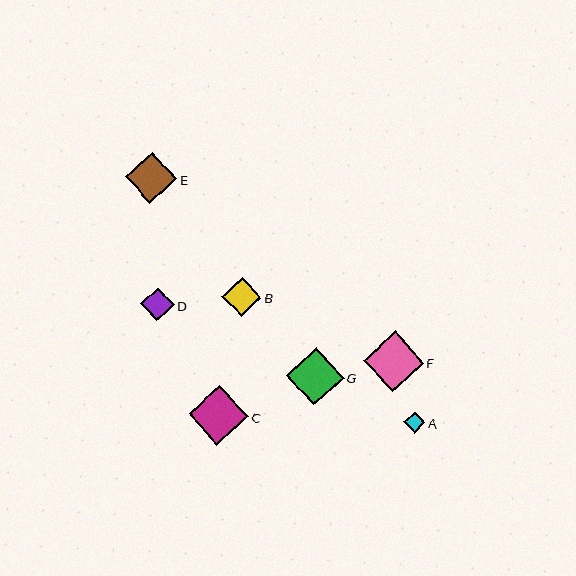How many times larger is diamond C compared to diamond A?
Diamond C is approximately 2.8 times the size of diamond A.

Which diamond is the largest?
Diamond F is the largest with a size of approximately 60 pixels.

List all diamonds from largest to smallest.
From largest to smallest: F, C, G, E, B, D, A.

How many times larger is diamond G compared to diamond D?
Diamond G is approximately 1.7 times the size of diamond D.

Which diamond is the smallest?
Diamond A is the smallest with a size of approximately 21 pixels.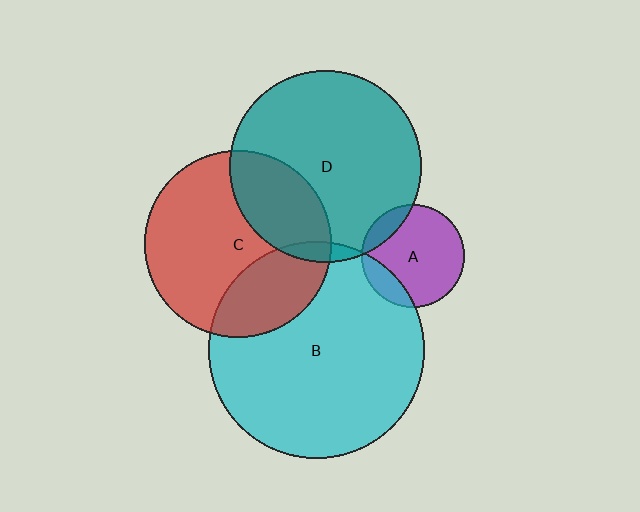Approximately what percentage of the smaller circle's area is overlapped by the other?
Approximately 5%.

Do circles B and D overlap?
Yes.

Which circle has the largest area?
Circle B (cyan).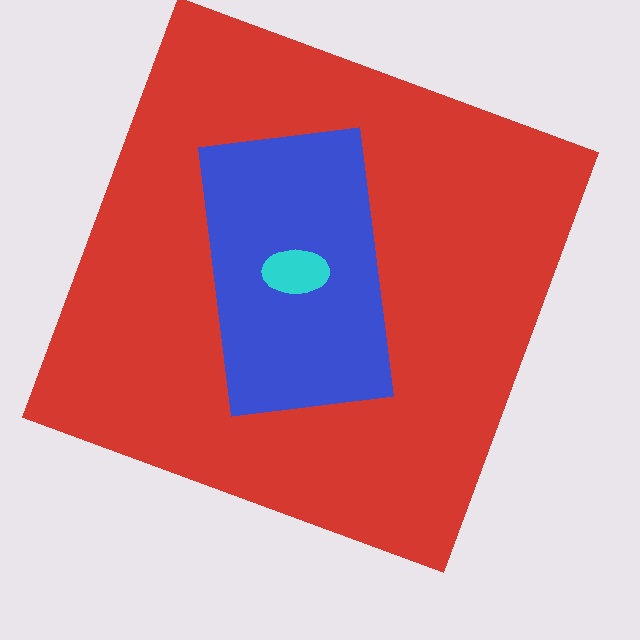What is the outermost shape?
The red square.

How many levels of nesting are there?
3.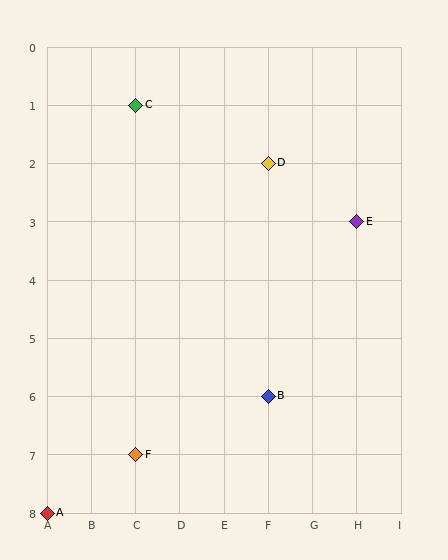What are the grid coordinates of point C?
Point C is at grid coordinates (C, 1).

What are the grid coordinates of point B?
Point B is at grid coordinates (F, 6).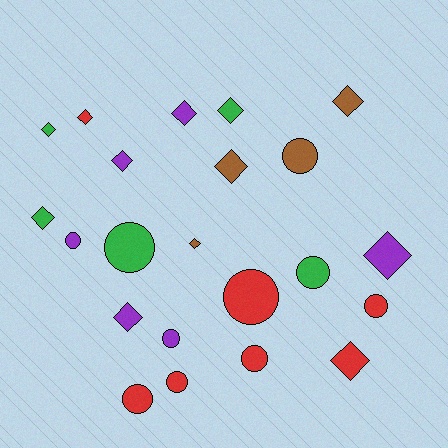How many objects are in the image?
There are 22 objects.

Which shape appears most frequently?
Diamond, with 12 objects.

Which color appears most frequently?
Red, with 7 objects.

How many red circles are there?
There are 5 red circles.